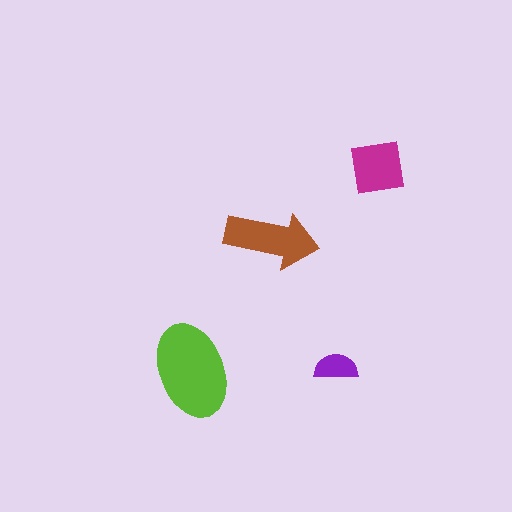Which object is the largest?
The lime ellipse.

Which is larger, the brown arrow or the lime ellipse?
The lime ellipse.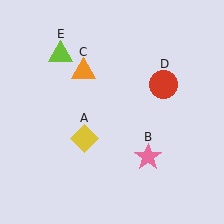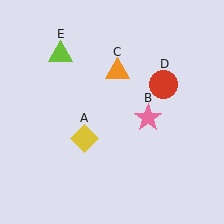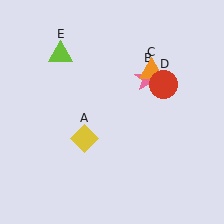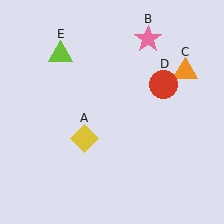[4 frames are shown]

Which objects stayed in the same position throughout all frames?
Yellow diamond (object A) and red circle (object D) and lime triangle (object E) remained stationary.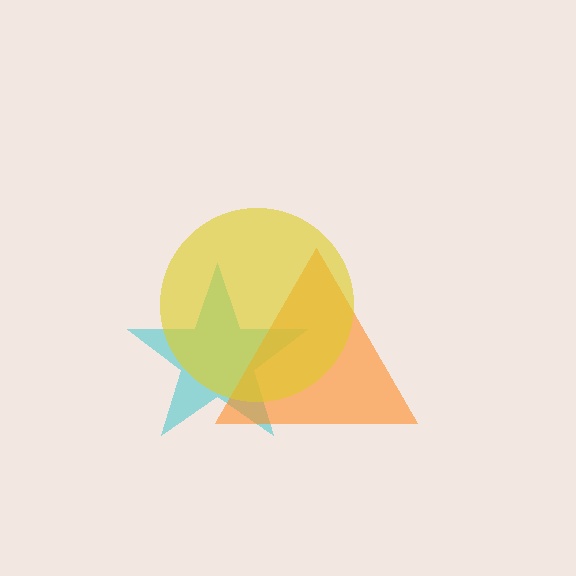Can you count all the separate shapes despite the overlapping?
Yes, there are 3 separate shapes.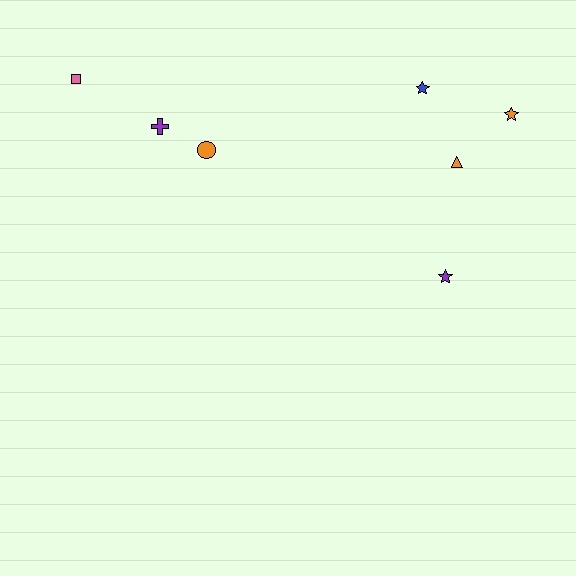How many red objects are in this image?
There are no red objects.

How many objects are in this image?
There are 7 objects.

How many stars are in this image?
There are 3 stars.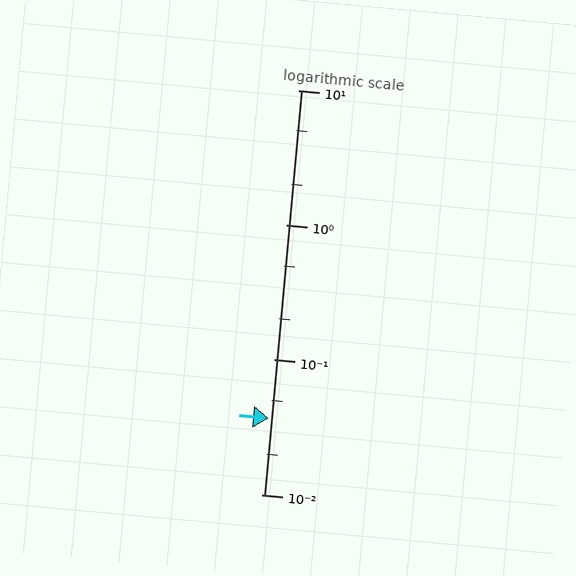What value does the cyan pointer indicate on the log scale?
The pointer indicates approximately 0.037.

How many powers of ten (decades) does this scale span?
The scale spans 3 decades, from 0.01 to 10.